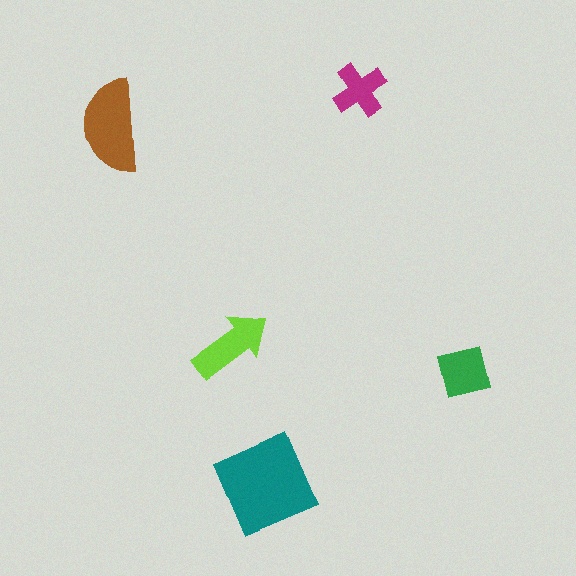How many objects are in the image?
There are 5 objects in the image.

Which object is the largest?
The teal diamond.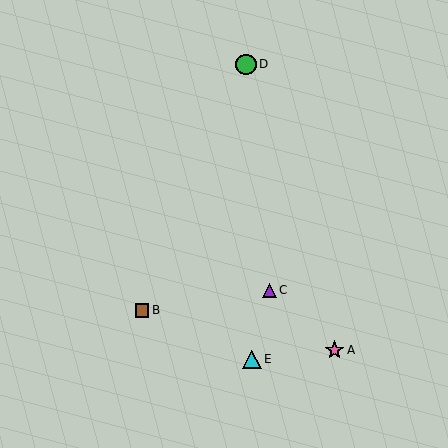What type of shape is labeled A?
Shape A is a pink star.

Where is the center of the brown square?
The center of the brown square is at (142, 310).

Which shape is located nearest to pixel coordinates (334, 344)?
The pink star (labeled A) at (335, 350) is nearest to that location.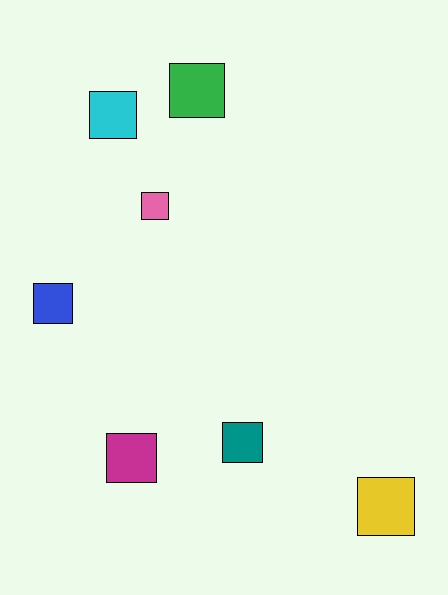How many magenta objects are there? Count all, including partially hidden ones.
There is 1 magenta object.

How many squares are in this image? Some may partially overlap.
There are 7 squares.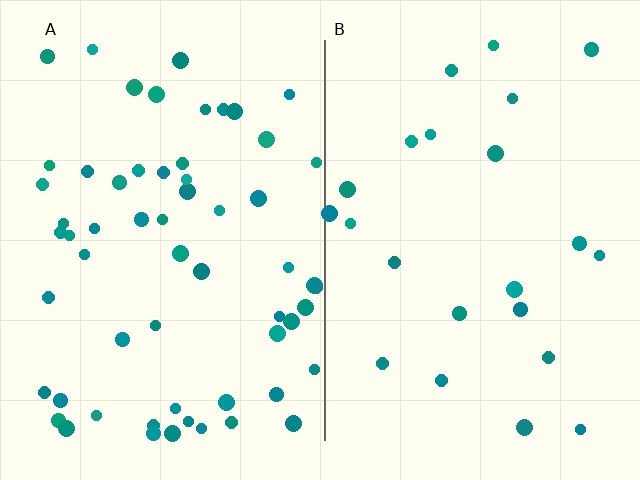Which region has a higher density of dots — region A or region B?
A (the left).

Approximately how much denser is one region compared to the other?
Approximately 2.6× — region A over region B.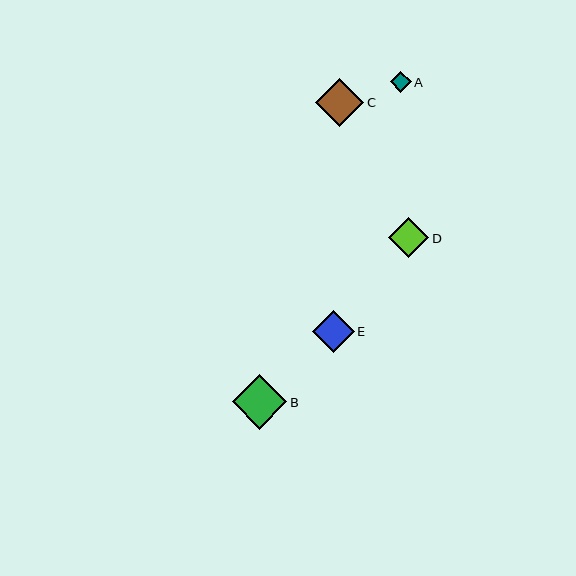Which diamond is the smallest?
Diamond A is the smallest with a size of approximately 21 pixels.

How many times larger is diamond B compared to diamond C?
Diamond B is approximately 1.1 times the size of diamond C.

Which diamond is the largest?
Diamond B is the largest with a size of approximately 54 pixels.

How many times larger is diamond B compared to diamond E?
Diamond B is approximately 1.3 times the size of diamond E.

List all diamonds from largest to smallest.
From largest to smallest: B, C, E, D, A.